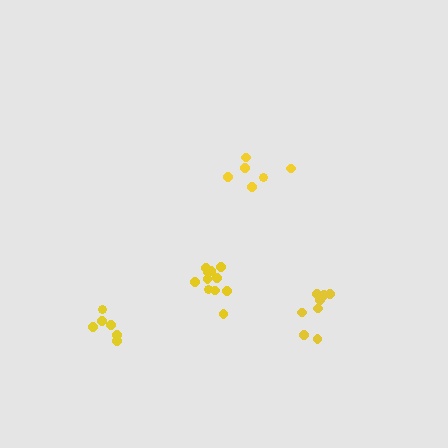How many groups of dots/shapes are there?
There are 4 groups.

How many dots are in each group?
Group 1: 11 dots, Group 2: 6 dots, Group 3: 6 dots, Group 4: 8 dots (31 total).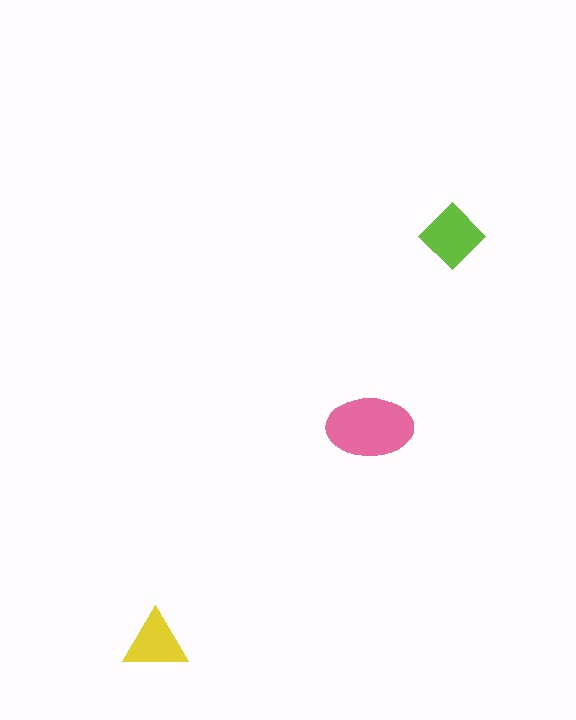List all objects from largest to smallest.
The pink ellipse, the lime diamond, the yellow triangle.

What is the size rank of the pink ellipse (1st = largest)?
1st.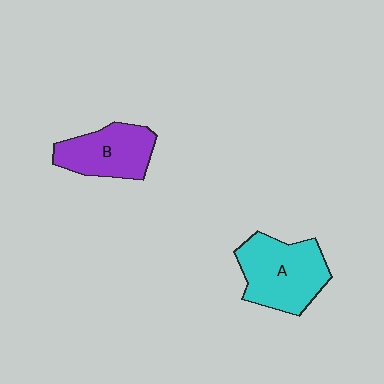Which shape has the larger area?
Shape A (cyan).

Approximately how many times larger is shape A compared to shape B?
Approximately 1.3 times.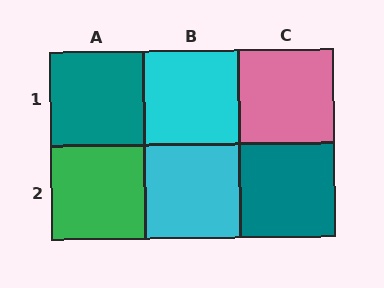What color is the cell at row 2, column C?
Teal.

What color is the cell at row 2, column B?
Cyan.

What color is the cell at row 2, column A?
Green.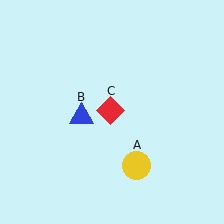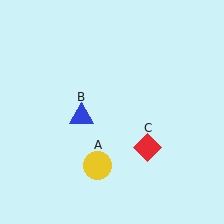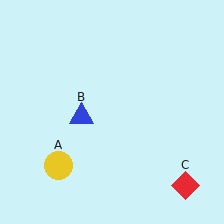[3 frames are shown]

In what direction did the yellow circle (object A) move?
The yellow circle (object A) moved left.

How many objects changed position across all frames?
2 objects changed position: yellow circle (object A), red diamond (object C).